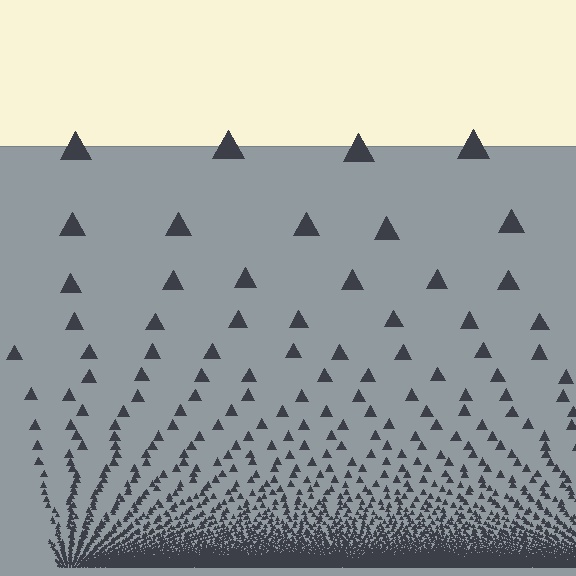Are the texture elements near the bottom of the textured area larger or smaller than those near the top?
Smaller. The gradient is inverted — elements near the bottom are smaller and denser.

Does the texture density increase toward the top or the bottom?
Density increases toward the bottom.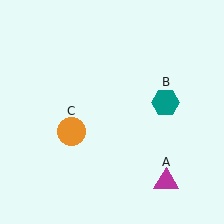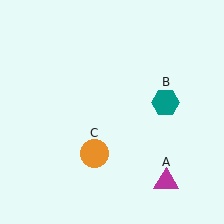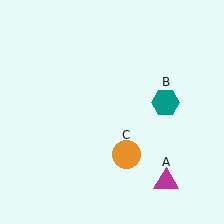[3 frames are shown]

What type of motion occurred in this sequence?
The orange circle (object C) rotated counterclockwise around the center of the scene.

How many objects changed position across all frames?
1 object changed position: orange circle (object C).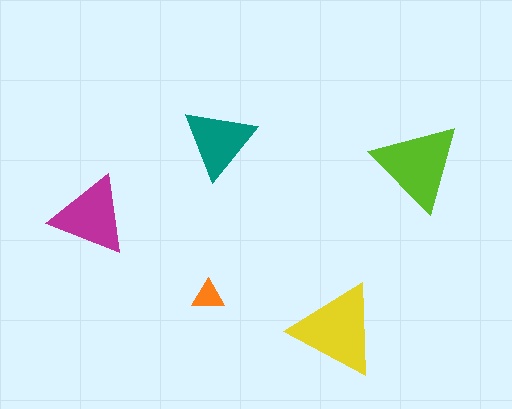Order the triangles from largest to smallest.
the yellow one, the lime one, the magenta one, the teal one, the orange one.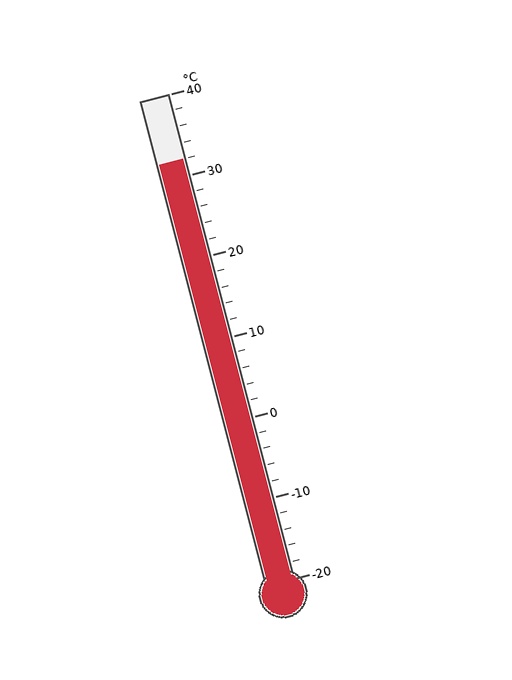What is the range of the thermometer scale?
The thermometer scale ranges from -20°C to 40°C.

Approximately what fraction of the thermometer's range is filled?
The thermometer is filled to approximately 85% of its range.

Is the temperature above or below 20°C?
The temperature is above 20°C.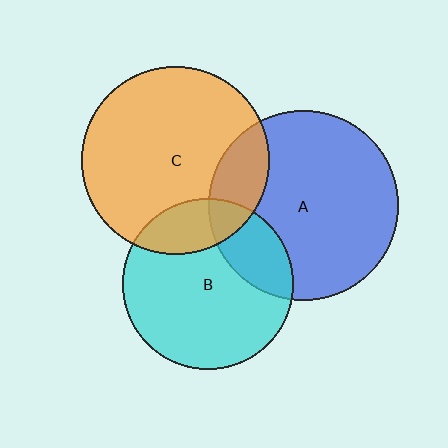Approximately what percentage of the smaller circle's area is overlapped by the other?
Approximately 15%.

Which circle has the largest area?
Circle A (blue).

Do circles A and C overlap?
Yes.